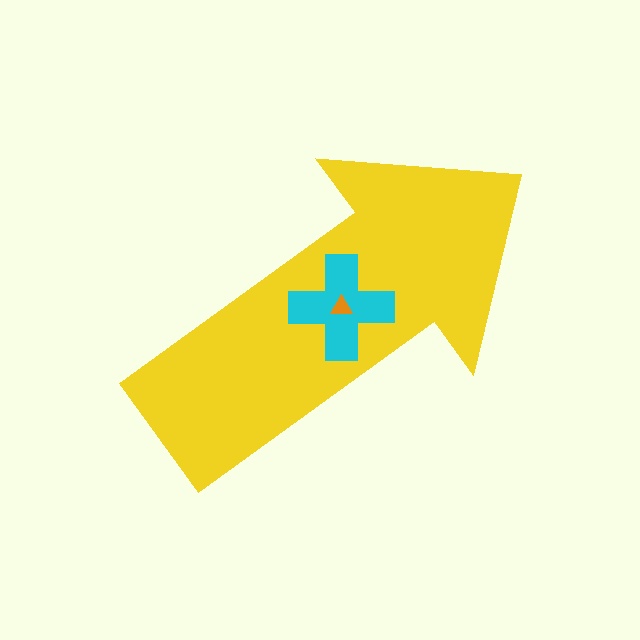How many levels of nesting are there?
3.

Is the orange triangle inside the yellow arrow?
Yes.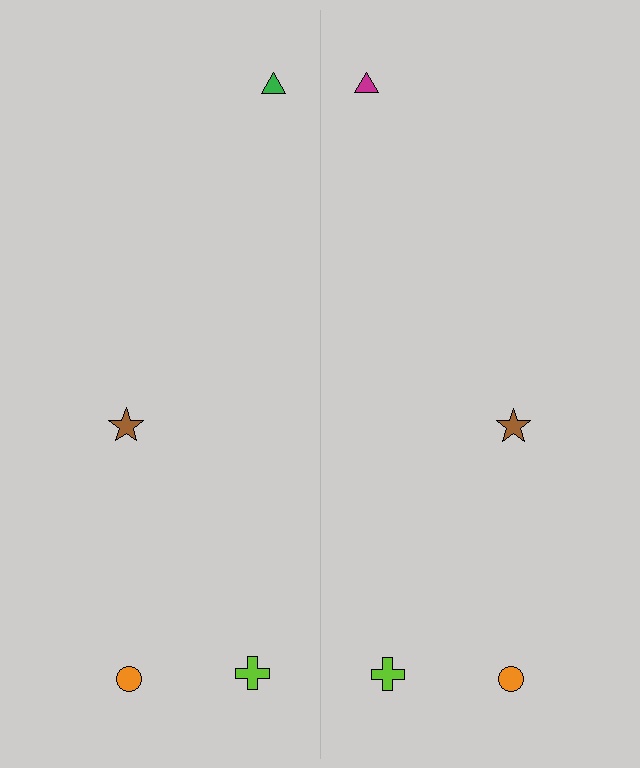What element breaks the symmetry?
The magenta triangle on the right side breaks the symmetry — its mirror counterpart is green.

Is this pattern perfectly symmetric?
No, the pattern is not perfectly symmetric. The magenta triangle on the right side breaks the symmetry — its mirror counterpart is green.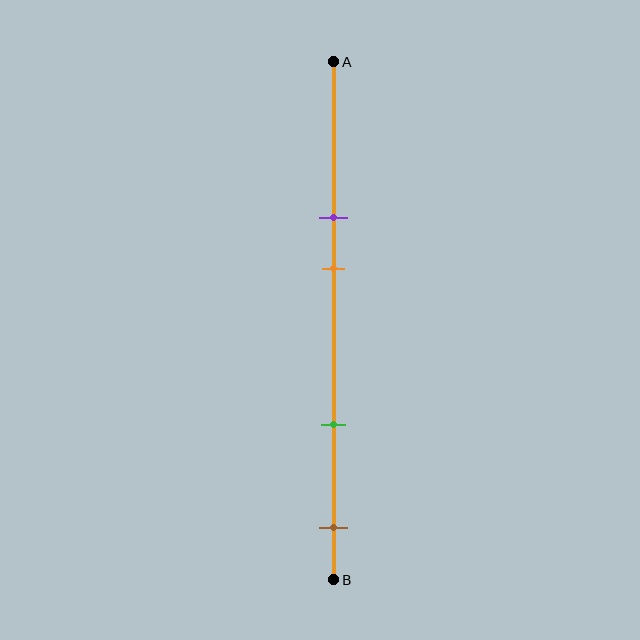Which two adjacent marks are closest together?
The purple and orange marks are the closest adjacent pair.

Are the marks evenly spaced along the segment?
No, the marks are not evenly spaced.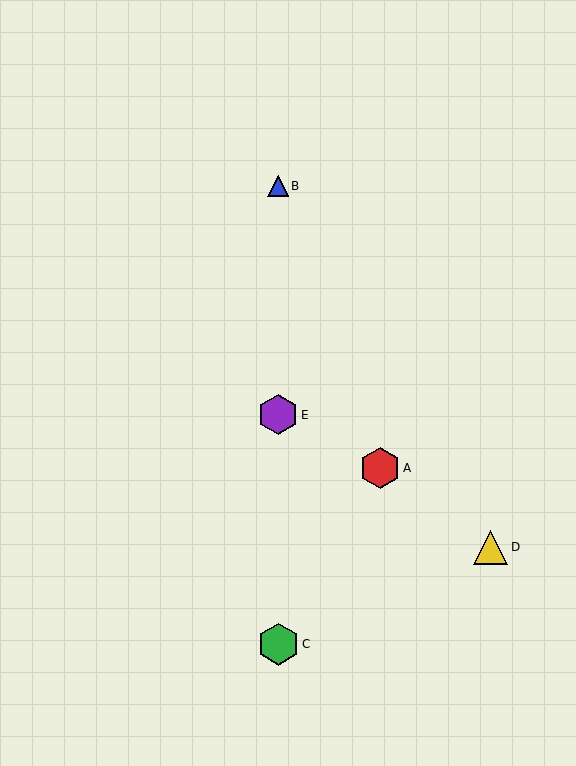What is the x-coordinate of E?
Object E is at x≈278.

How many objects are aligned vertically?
3 objects (B, C, E) are aligned vertically.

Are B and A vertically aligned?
No, B is at x≈278 and A is at x≈380.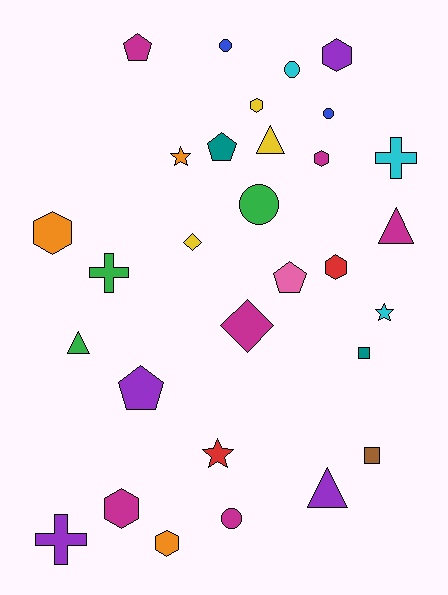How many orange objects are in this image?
There are 3 orange objects.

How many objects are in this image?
There are 30 objects.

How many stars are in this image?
There are 3 stars.